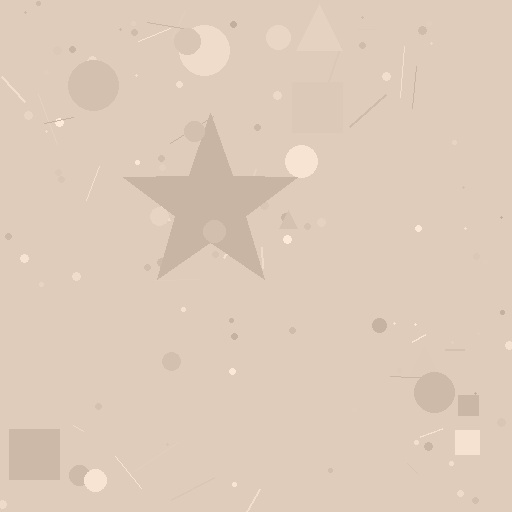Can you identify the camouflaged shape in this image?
The camouflaged shape is a star.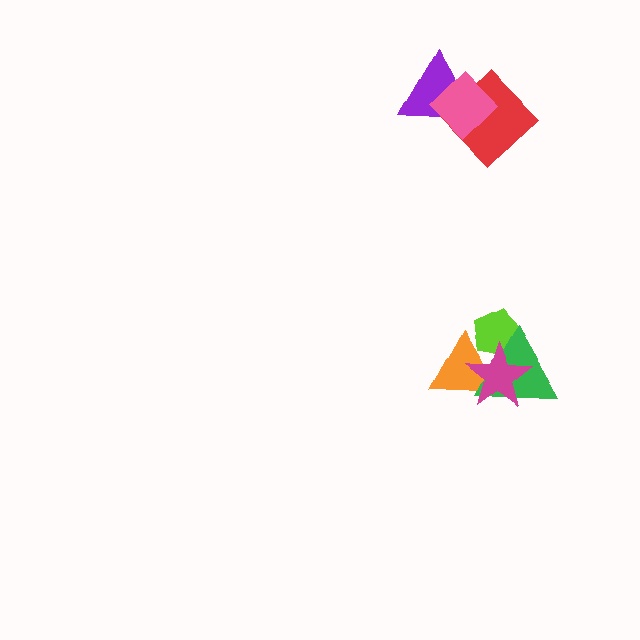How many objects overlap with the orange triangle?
3 objects overlap with the orange triangle.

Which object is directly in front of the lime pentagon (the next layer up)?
The green triangle is directly in front of the lime pentagon.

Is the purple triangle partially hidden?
Yes, it is partially covered by another shape.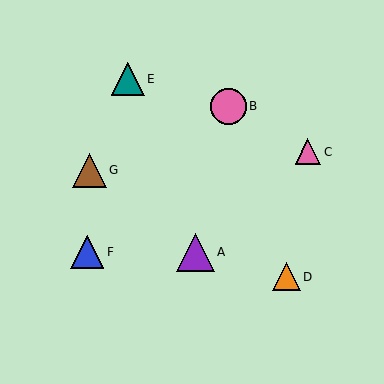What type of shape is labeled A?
Shape A is a purple triangle.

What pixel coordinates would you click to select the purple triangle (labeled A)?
Click at (195, 252) to select the purple triangle A.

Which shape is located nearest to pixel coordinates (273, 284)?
The orange triangle (labeled D) at (287, 277) is nearest to that location.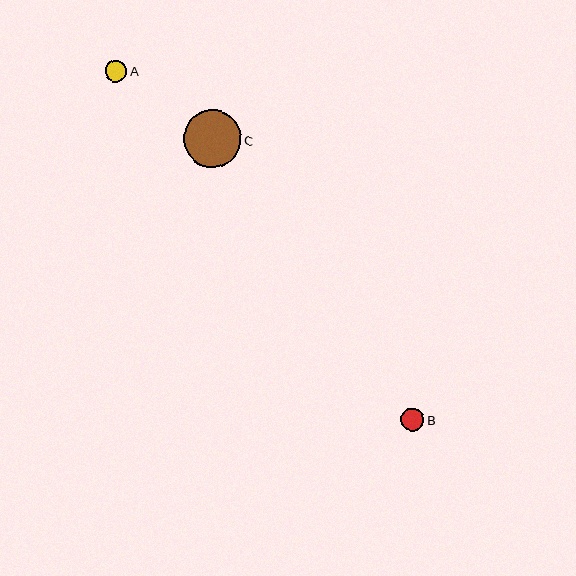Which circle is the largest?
Circle C is the largest with a size of approximately 58 pixels.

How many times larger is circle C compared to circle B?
Circle C is approximately 2.5 times the size of circle B.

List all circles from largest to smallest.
From largest to smallest: C, B, A.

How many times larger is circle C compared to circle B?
Circle C is approximately 2.5 times the size of circle B.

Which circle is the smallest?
Circle A is the smallest with a size of approximately 21 pixels.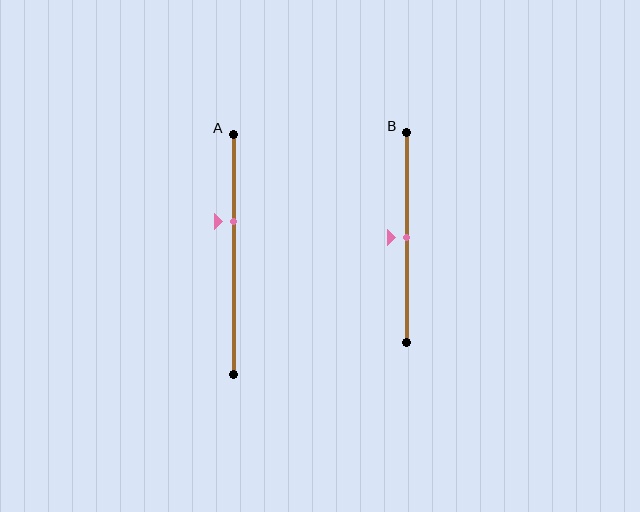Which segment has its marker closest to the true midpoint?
Segment B has its marker closest to the true midpoint.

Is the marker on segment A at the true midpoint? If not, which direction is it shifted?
No, the marker on segment A is shifted upward by about 14% of the segment length.